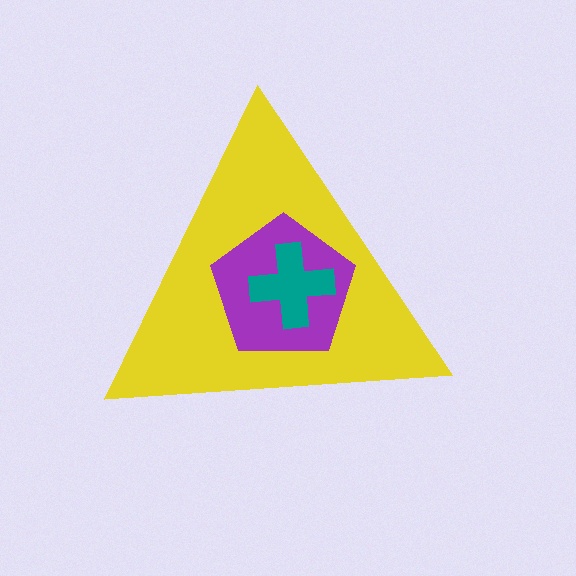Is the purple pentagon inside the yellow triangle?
Yes.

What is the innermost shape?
The teal cross.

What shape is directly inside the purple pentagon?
The teal cross.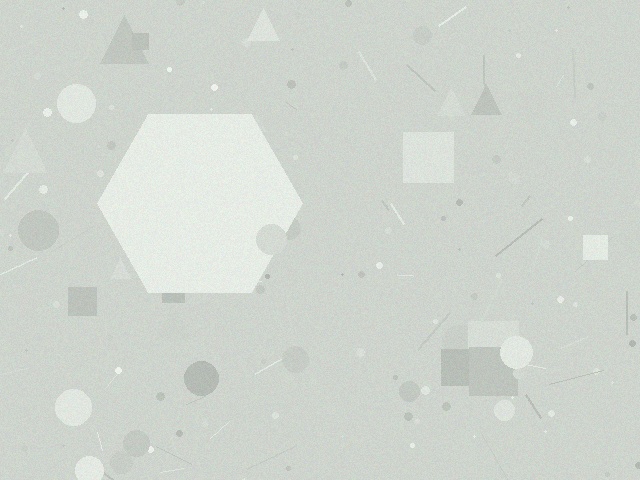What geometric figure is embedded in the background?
A hexagon is embedded in the background.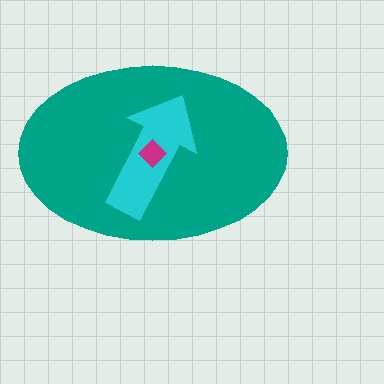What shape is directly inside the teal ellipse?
The cyan arrow.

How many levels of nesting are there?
3.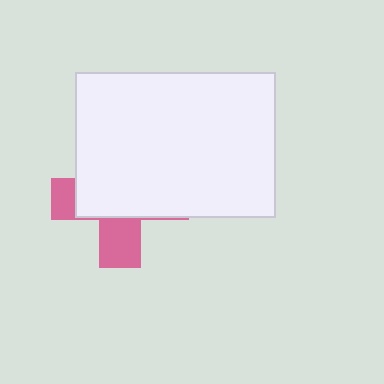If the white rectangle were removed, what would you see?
You would see the complete pink cross.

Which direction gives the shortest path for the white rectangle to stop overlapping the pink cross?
Moving up gives the shortest separation.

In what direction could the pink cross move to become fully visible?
The pink cross could move down. That would shift it out from behind the white rectangle entirely.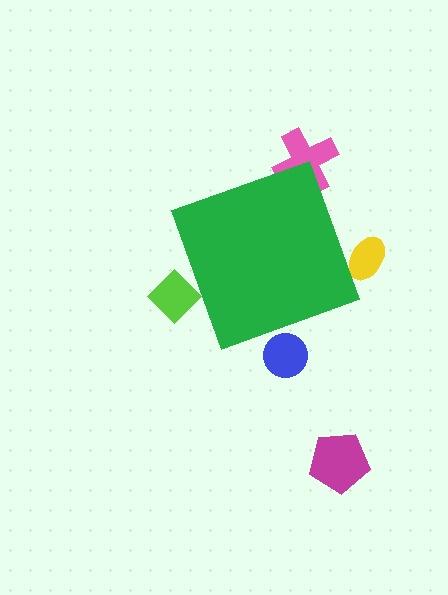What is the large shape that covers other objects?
A green diamond.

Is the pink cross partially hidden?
Yes, the pink cross is partially hidden behind the green diamond.